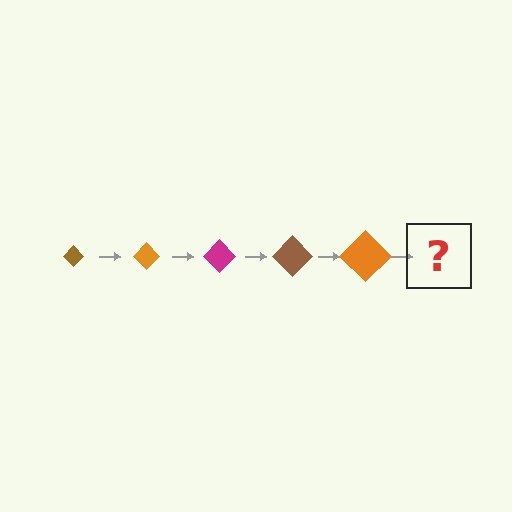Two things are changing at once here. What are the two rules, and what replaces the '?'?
The two rules are that the diamond grows larger each step and the color cycles through brown, orange, and magenta. The '?' should be a magenta diamond, larger than the previous one.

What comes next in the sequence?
The next element should be a magenta diamond, larger than the previous one.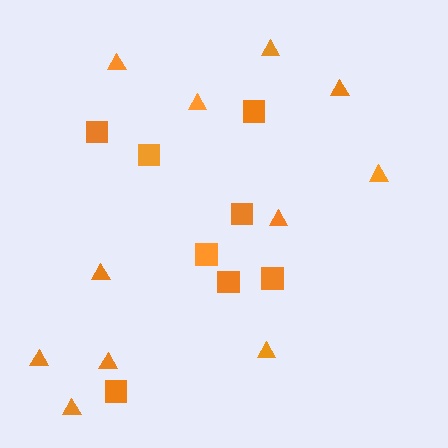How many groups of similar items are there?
There are 2 groups: one group of triangles (11) and one group of squares (8).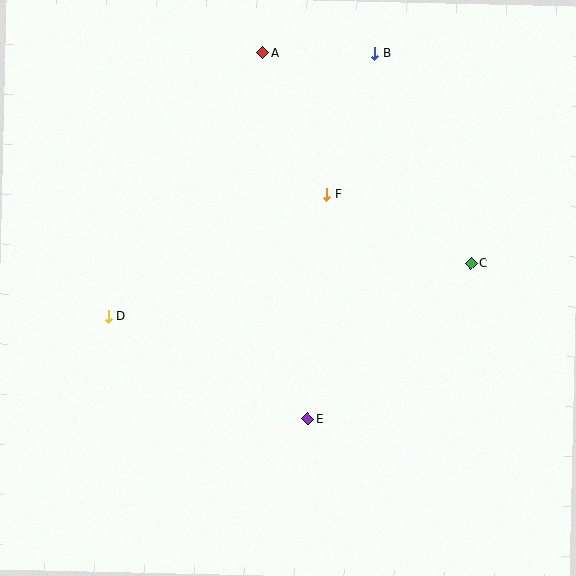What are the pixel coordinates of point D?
Point D is at (108, 316).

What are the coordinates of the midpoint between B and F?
The midpoint between B and F is at (351, 123).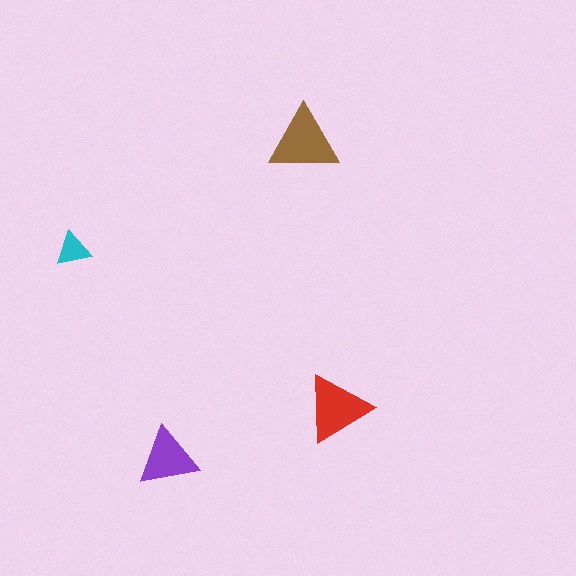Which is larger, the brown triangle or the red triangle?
The brown one.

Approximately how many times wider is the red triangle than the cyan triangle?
About 2 times wider.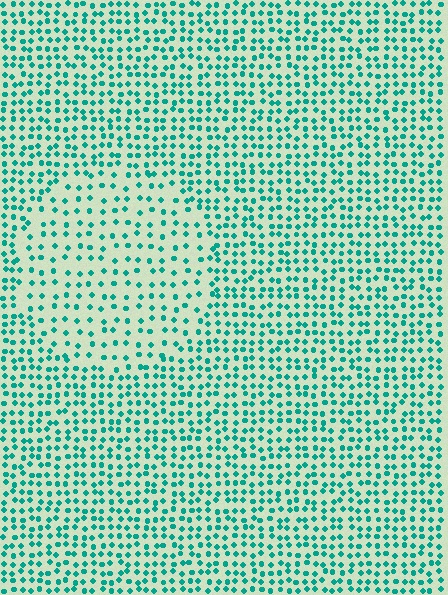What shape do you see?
I see a circle.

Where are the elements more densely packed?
The elements are more densely packed outside the circle boundary.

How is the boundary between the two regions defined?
The boundary is defined by a change in element density (approximately 1.8x ratio). All elements are the same color, size, and shape.